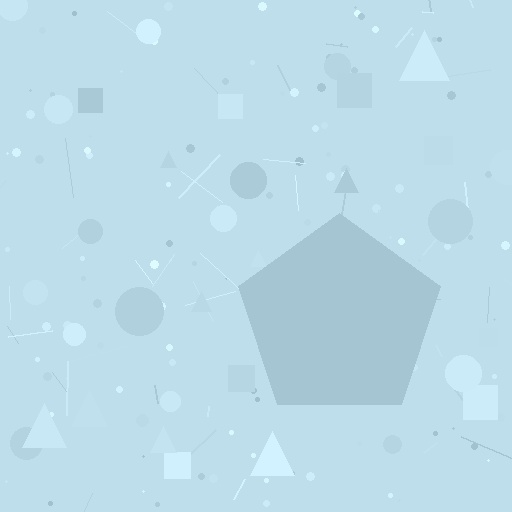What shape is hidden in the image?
A pentagon is hidden in the image.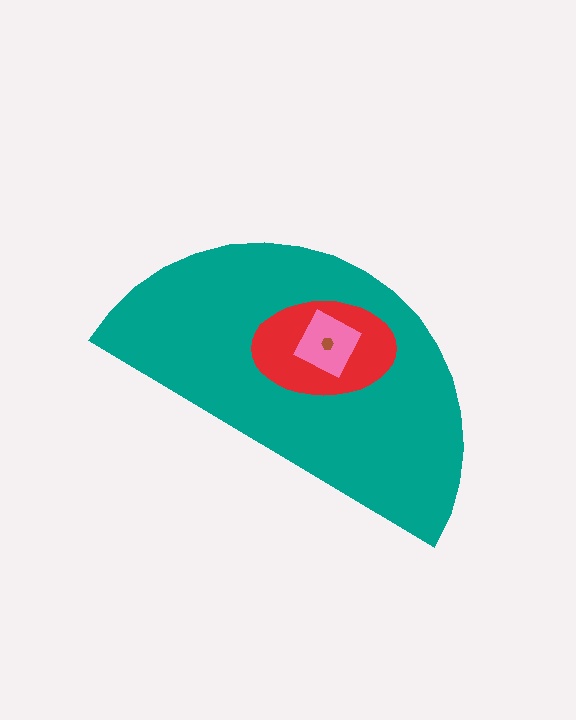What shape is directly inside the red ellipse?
The pink square.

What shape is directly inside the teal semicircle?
The red ellipse.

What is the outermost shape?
The teal semicircle.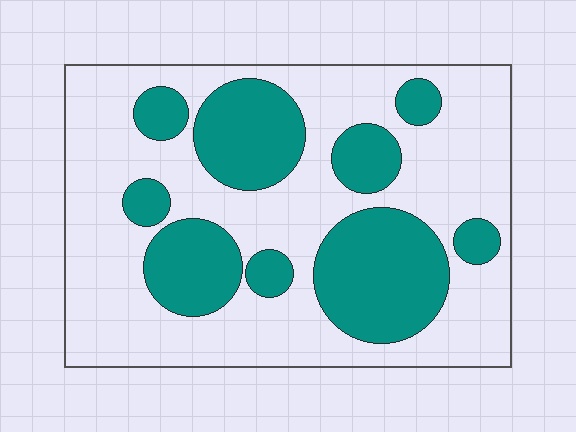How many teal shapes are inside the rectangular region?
9.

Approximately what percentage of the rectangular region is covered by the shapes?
Approximately 35%.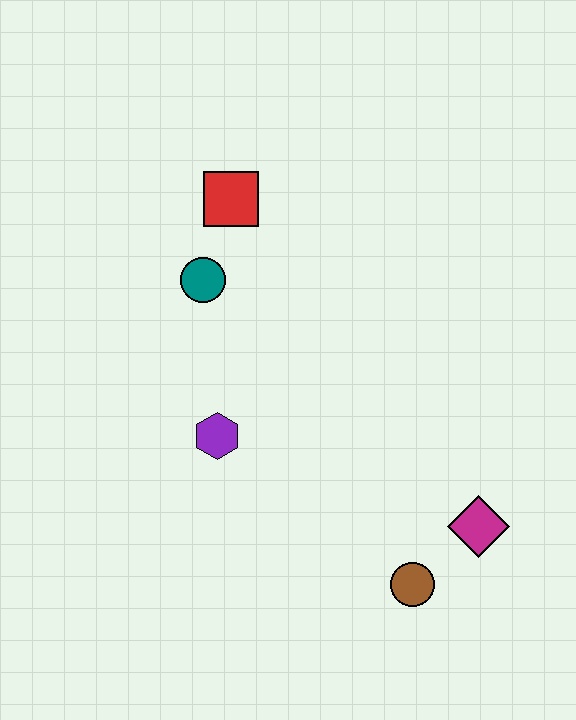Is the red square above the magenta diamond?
Yes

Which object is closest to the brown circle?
The magenta diamond is closest to the brown circle.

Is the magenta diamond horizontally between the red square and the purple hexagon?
No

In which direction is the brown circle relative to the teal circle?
The brown circle is below the teal circle.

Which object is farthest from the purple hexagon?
The magenta diamond is farthest from the purple hexagon.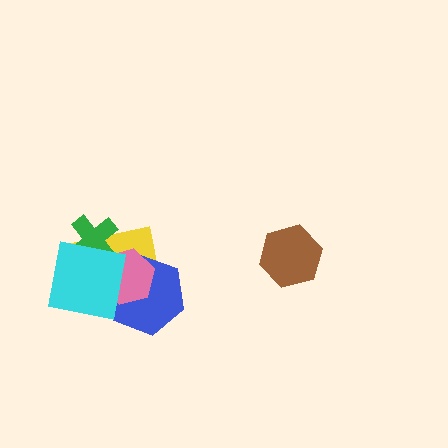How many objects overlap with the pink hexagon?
3 objects overlap with the pink hexagon.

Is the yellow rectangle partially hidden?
Yes, it is partially covered by another shape.